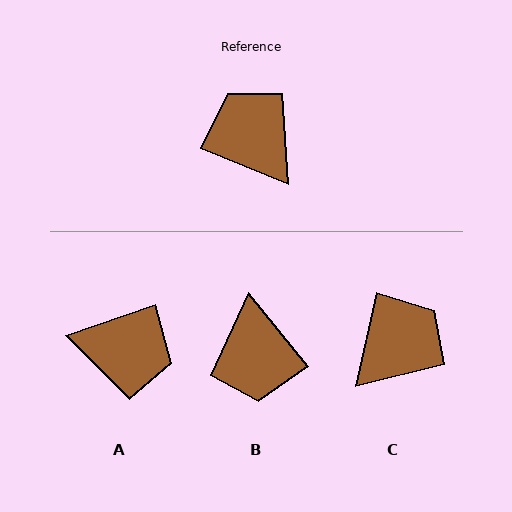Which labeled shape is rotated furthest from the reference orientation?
B, about 151 degrees away.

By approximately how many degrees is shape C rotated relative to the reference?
Approximately 80 degrees clockwise.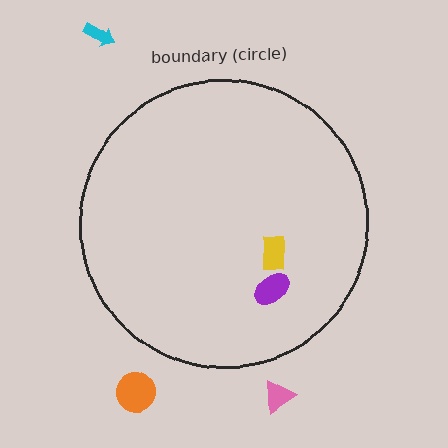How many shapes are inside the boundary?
2 inside, 3 outside.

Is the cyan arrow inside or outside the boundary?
Outside.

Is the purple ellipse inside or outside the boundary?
Inside.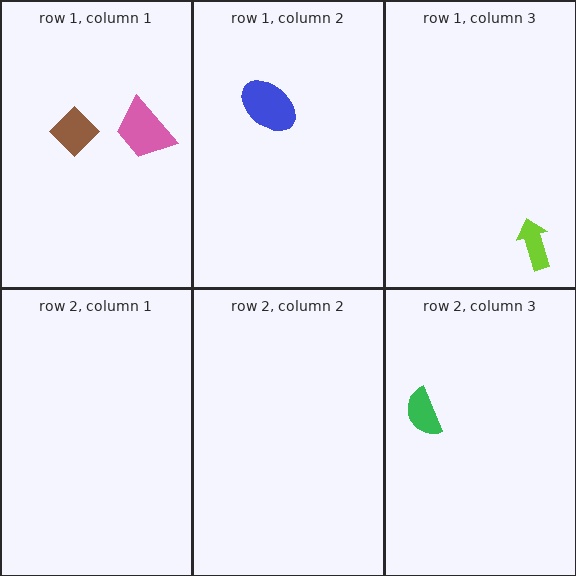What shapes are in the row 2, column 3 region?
The green semicircle.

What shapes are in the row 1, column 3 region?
The lime arrow.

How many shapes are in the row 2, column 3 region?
1.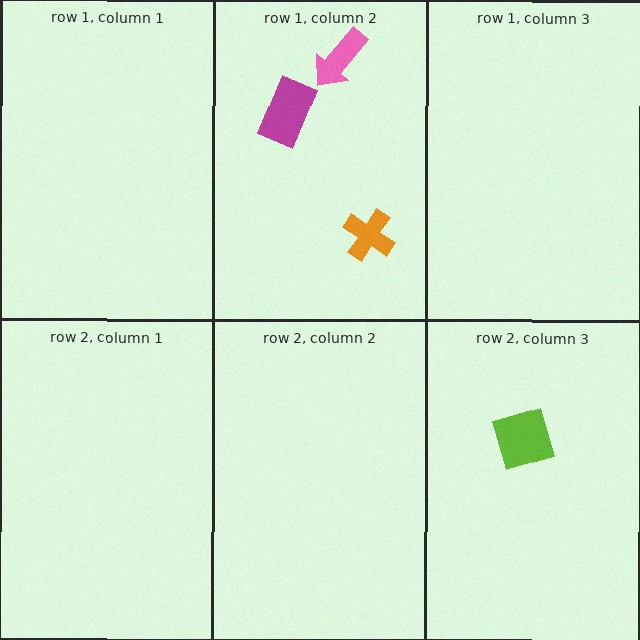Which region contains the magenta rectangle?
The row 1, column 2 region.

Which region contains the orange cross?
The row 1, column 2 region.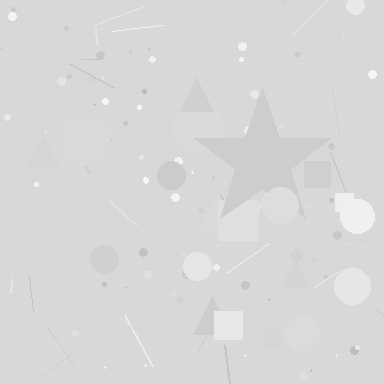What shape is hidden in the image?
A star is hidden in the image.